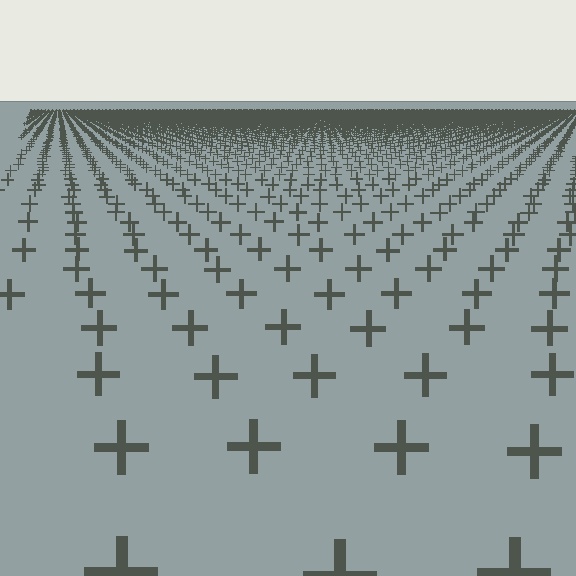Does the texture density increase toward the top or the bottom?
Density increases toward the top.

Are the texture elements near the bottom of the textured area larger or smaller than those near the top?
Larger. Near the bottom, elements are closer to the viewer and appear at a bigger on-screen size.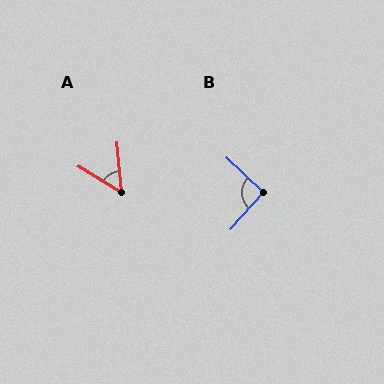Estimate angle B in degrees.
Approximately 92 degrees.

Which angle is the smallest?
A, at approximately 54 degrees.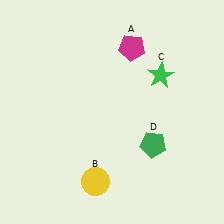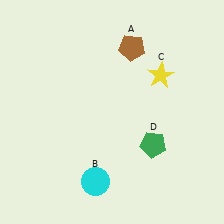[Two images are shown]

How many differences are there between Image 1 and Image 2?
There are 3 differences between the two images.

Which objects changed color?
A changed from magenta to brown. B changed from yellow to cyan. C changed from green to yellow.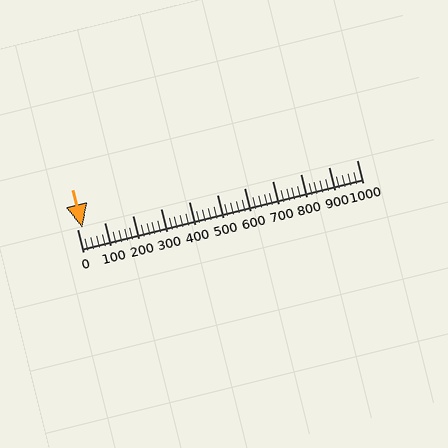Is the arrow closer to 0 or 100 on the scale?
The arrow is closer to 0.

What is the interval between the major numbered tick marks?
The major tick marks are spaced 100 units apart.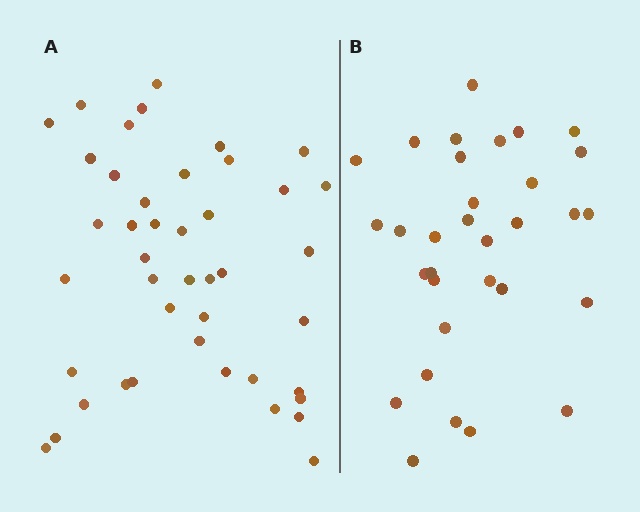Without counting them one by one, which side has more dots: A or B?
Region A (the left region) has more dots.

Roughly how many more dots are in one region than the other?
Region A has roughly 12 or so more dots than region B.